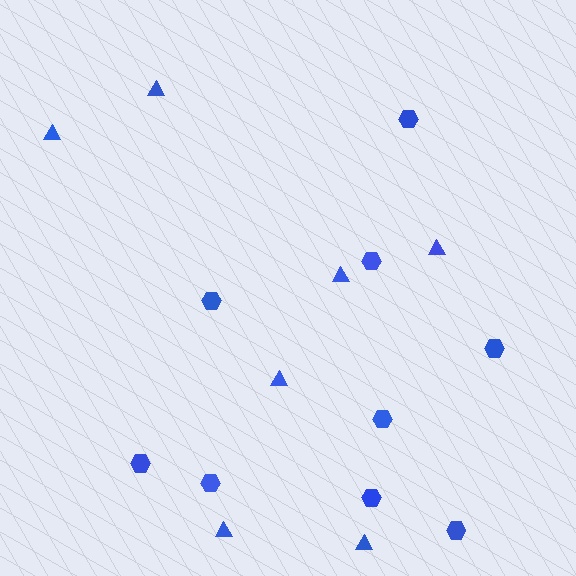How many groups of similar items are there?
There are 2 groups: one group of triangles (7) and one group of hexagons (9).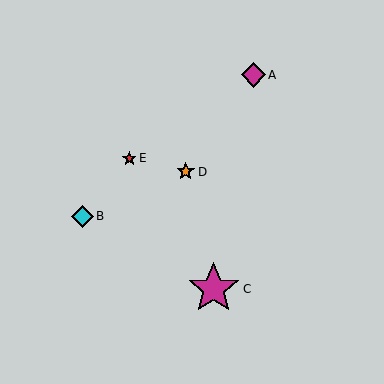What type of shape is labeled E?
Shape E is a red star.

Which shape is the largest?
The magenta star (labeled C) is the largest.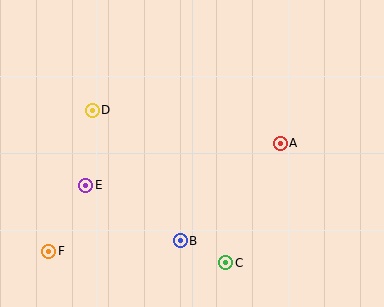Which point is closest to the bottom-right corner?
Point C is closest to the bottom-right corner.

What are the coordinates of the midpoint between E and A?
The midpoint between E and A is at (183, 164).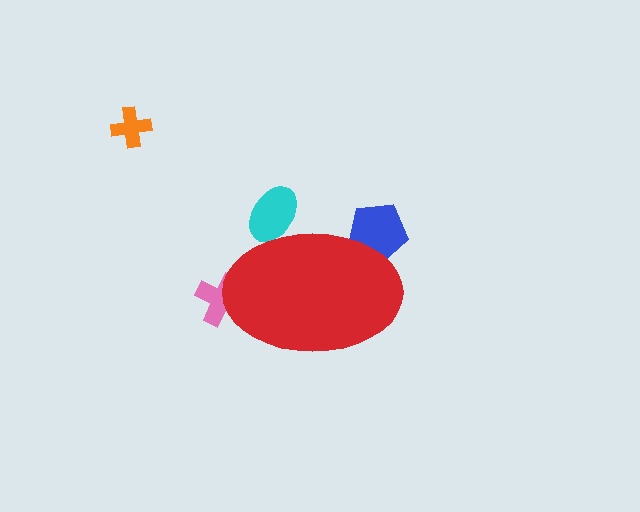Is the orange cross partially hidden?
No, the orange cross is fully visible.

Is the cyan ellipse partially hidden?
Yes, the cyan ellipse is partially hidden behind the red ellipse.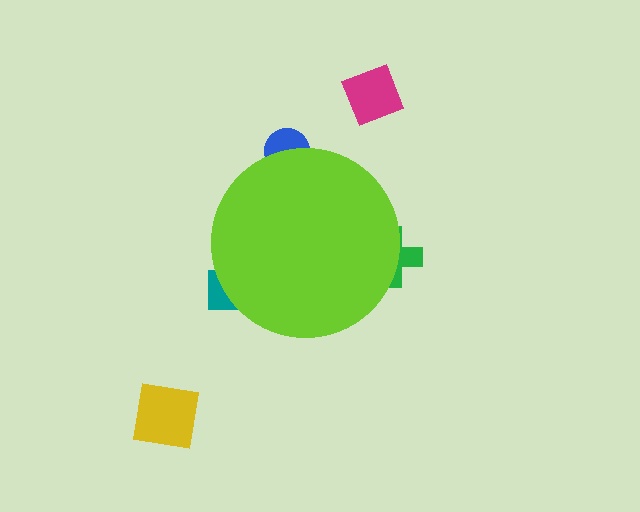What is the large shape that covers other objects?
A lime circle.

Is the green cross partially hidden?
Yes, the green cross is partially hidden behind the lime circle.